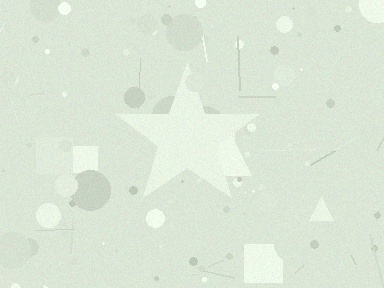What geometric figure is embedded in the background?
A star is embedded in the background.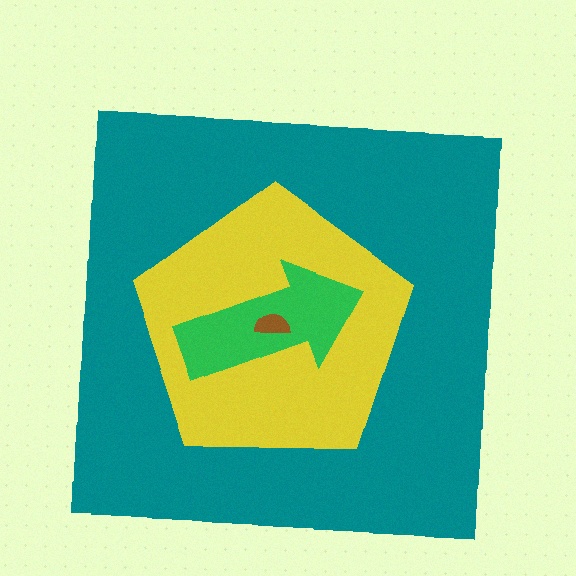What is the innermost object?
The brown semicircle.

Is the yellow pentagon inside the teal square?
Yes.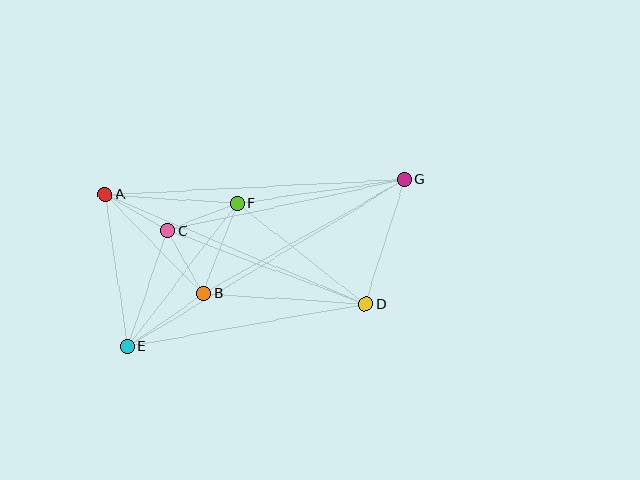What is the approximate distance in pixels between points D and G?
The distance between D and G is approximately 131 pixels.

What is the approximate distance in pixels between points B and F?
The distance between B and F is approximately 96 pixels.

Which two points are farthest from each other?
Points E and G are farthest from each other.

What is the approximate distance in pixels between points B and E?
The distance between B and E is approximately 92 pixels.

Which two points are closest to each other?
Points A and C are closest to each other.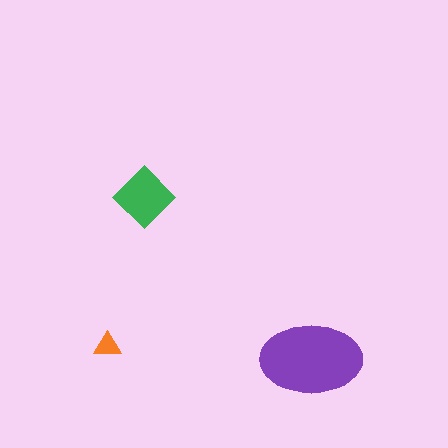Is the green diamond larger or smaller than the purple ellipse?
Smaller.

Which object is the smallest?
The orange triangle.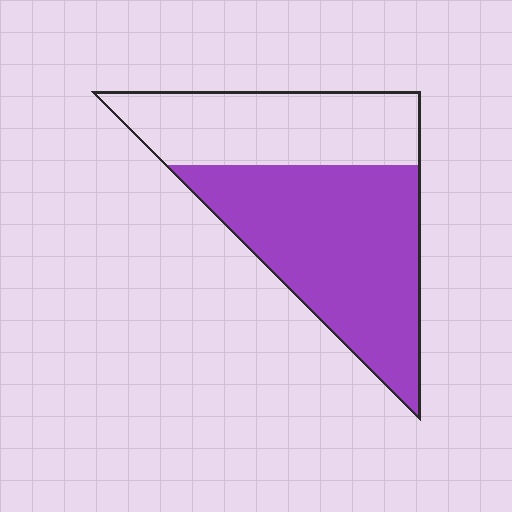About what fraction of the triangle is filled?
About three fifths (3/5).